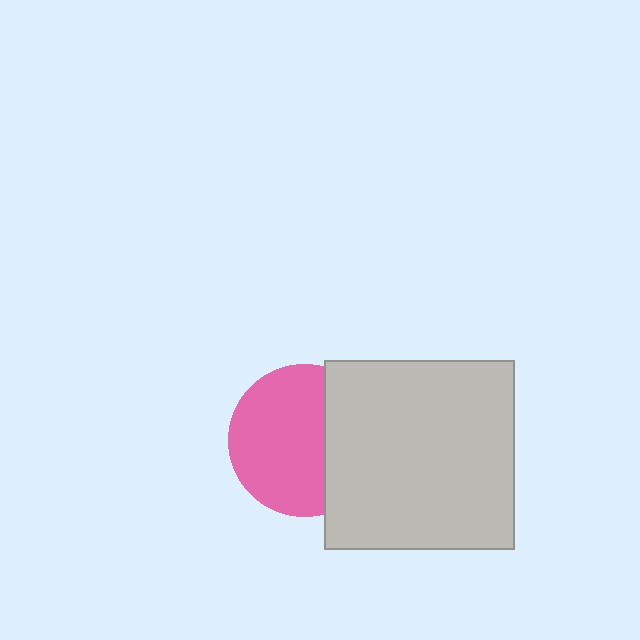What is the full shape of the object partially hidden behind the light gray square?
The partially hidden object is a pink circle.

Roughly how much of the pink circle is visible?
Most of it is visible (roughly 66%).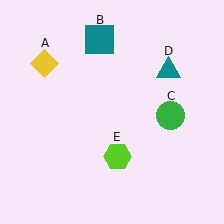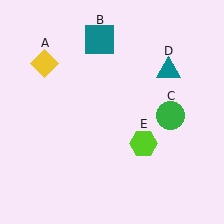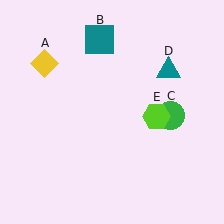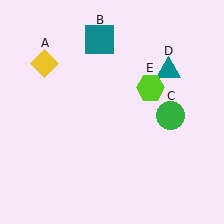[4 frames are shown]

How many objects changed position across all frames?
1 object changed position: lime hexagon (object E).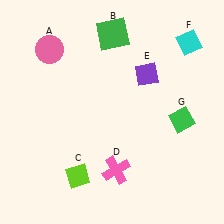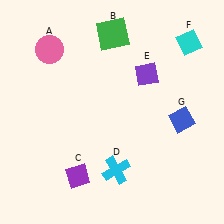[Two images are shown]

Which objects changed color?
C changed from lime to purple. D changed from pink to cyan. G changed from green to blue.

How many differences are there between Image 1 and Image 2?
There are 3 differences between the two images.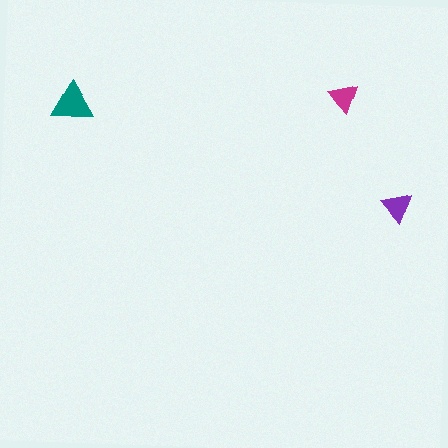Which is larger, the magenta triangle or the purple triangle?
The purple one.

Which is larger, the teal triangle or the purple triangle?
The teal one.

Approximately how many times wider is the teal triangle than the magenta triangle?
About 1.5 times wider.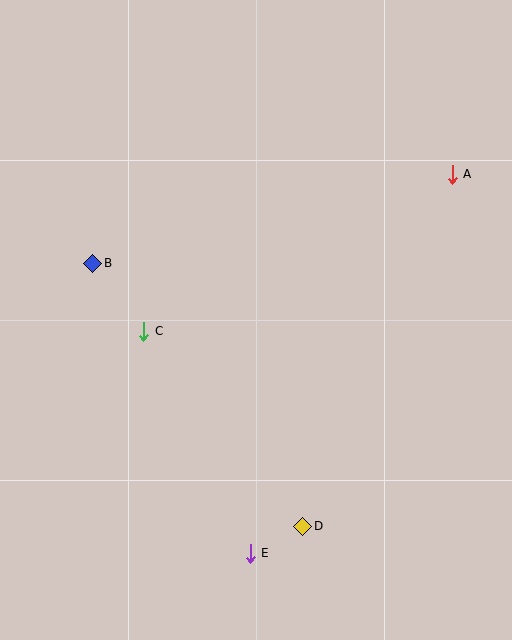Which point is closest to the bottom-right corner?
Point D is closest to the bottom-right corner.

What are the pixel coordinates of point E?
Point E is at (250, 553).